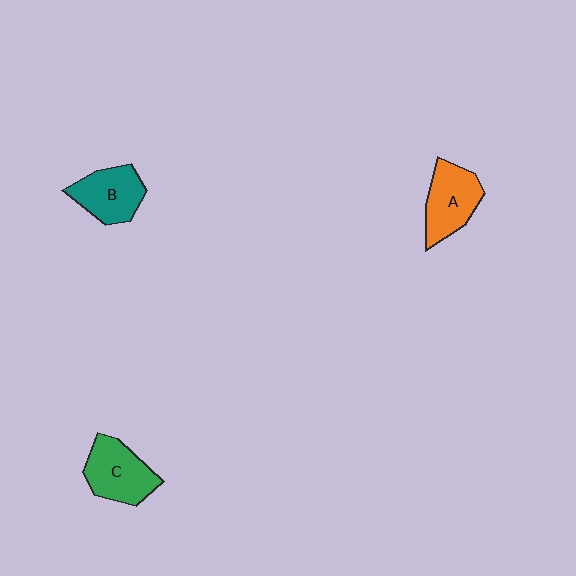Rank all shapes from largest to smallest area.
From largest to smallest: C (green), A (orange), B (teal).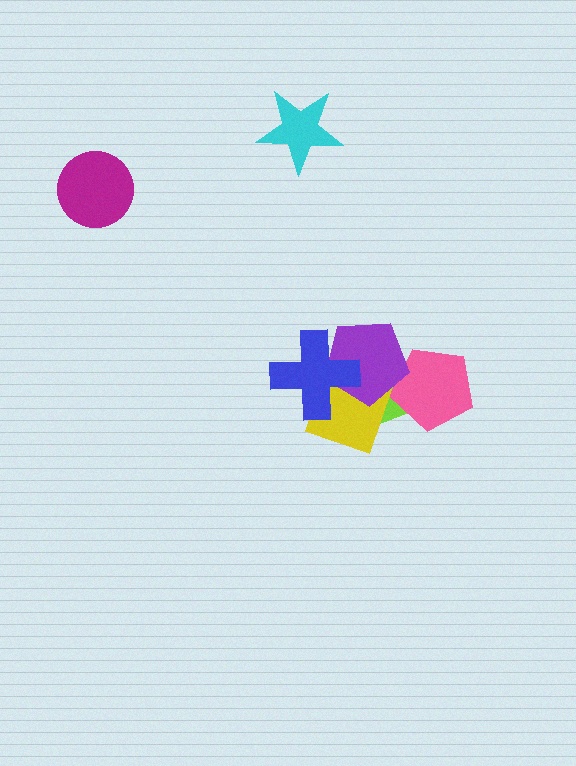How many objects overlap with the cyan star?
0 objects overlap with the cyan star.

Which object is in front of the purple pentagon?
The blue cross is in front of the purple pentagon.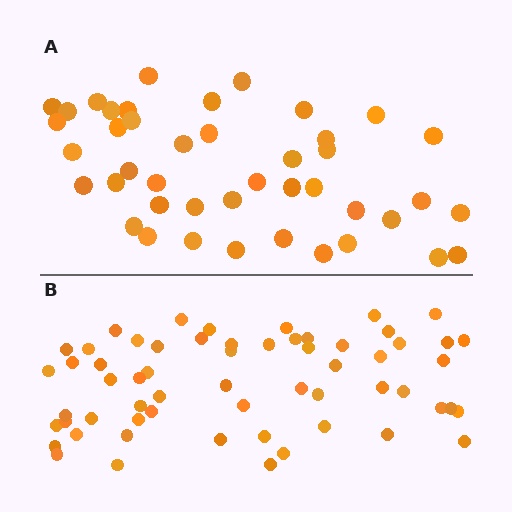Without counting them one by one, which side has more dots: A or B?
Region B (the bottom region) has more dots.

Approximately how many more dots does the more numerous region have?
Region B has approximately 15 more dots than region A.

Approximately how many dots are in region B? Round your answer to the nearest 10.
About 60 dots.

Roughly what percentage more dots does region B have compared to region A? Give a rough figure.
About 40% more.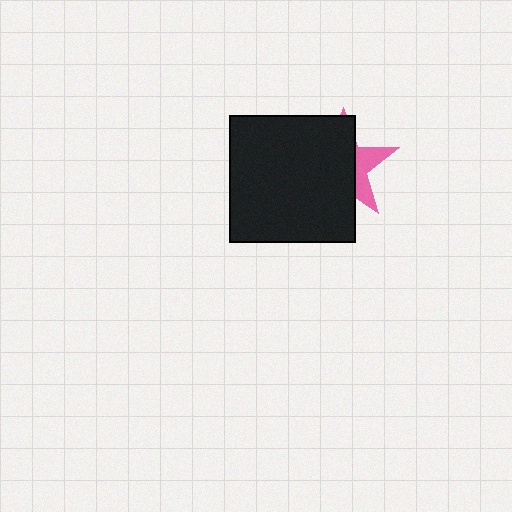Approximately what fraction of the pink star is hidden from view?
Roughly 69% of the pink star is hidden behind the black square.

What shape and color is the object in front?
The object in front is a black square.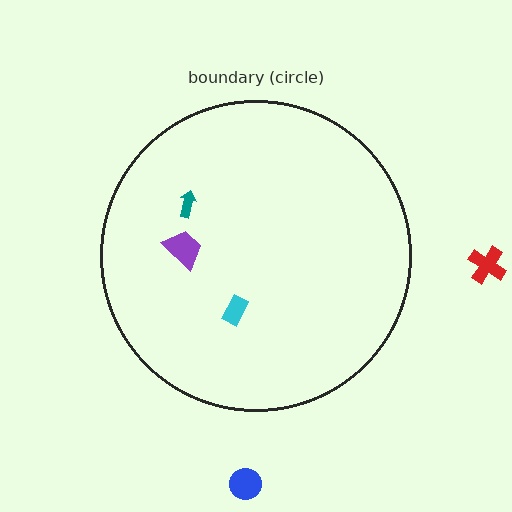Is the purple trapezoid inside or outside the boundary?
Inside.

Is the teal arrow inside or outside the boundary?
Inside.